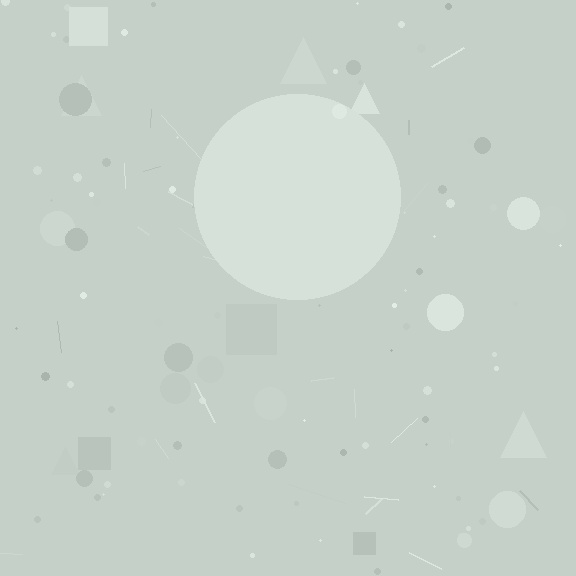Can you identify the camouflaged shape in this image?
The camouflaged shape is a circle.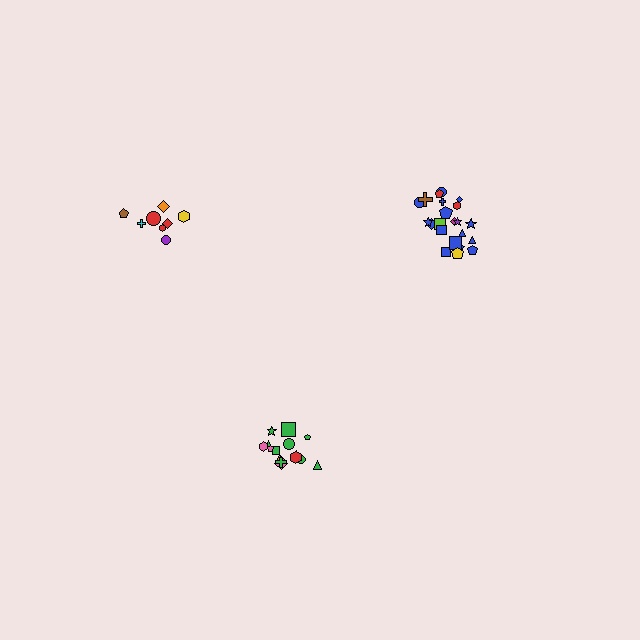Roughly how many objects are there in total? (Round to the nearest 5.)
Roughly 45 objects in total.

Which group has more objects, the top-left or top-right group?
The top-right group.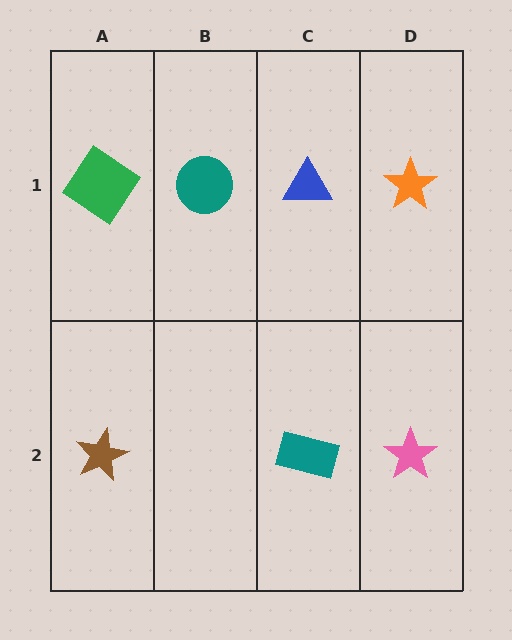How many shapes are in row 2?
3 shapes.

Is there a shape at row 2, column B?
No, that cell is empty.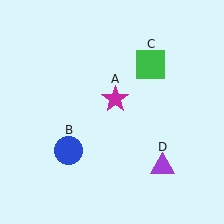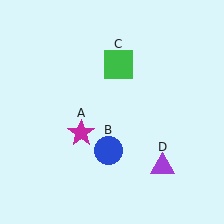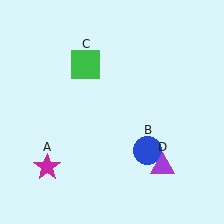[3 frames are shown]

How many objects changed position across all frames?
3 objects changed position: magenta star (object A), blue circle (object B), green square (object C).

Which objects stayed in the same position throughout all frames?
Purple triangle (object D) remained stationary.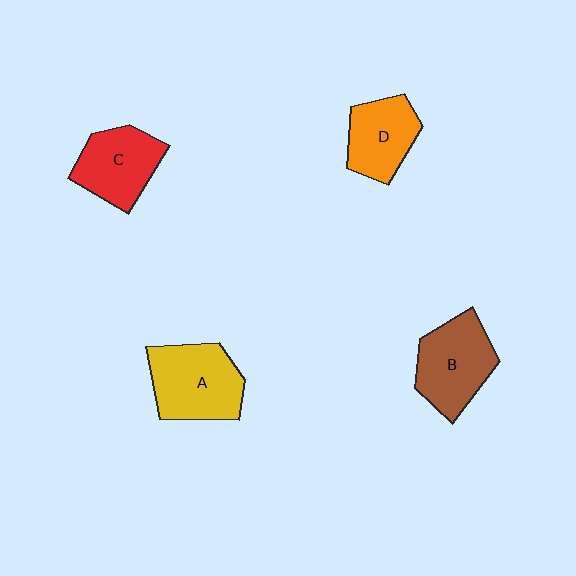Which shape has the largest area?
Shape A (yellow).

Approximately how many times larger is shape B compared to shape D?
Approximately 1.3 times.